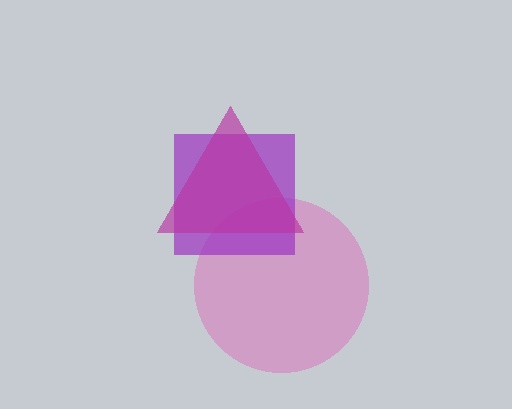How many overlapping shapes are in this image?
There are 3 overlapping shapes in the image.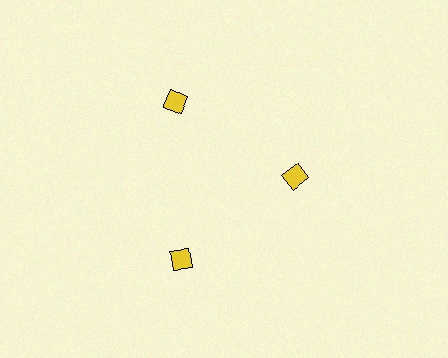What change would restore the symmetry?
The symmetry would be restored by moving it outward, back onto the ring so that all 3 diamonds sit at equal angles and equal distance from the center.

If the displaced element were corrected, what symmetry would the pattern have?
It would have 3-fold rotational symmetry — the pattern would map onto itself every 120 degrees.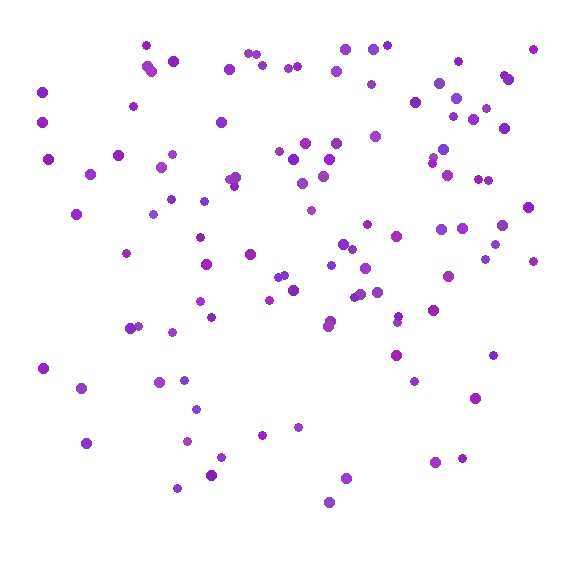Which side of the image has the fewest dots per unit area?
The bottom.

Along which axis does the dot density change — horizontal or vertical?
Vertical.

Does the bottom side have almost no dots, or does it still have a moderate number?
Still a moderate number, just noticeably fewer than the top.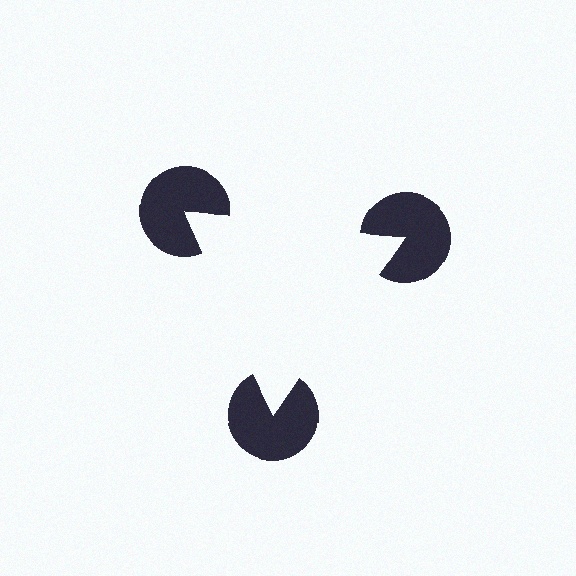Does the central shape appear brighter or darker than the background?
It typically appears slightly brighter than the background, even though no actual brightness change is drawn.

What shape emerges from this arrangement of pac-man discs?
An illusory triangle — its edges are inferred from the aligned wedge cuts in the pac-man discs, not physically drawn.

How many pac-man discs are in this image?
There are 3 — one at each vertex of the illusory triangle.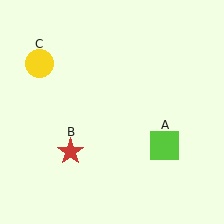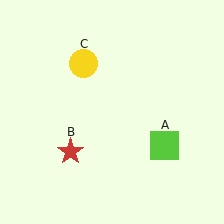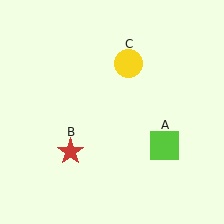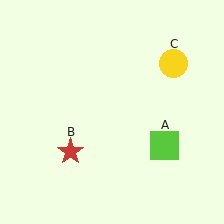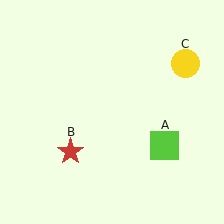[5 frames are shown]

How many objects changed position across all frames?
1 object changed position: yellow circle (object C).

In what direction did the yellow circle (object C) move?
The yellow circle (object C) moved right.